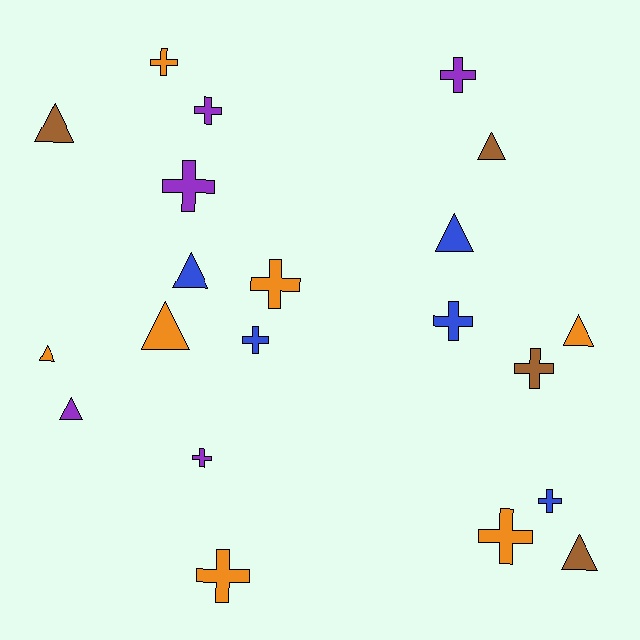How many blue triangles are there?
There are 2 blue triangles.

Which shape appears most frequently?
Cross, with 12 objects.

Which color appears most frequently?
Orange, with 7 objects.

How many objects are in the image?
There are 21 objects.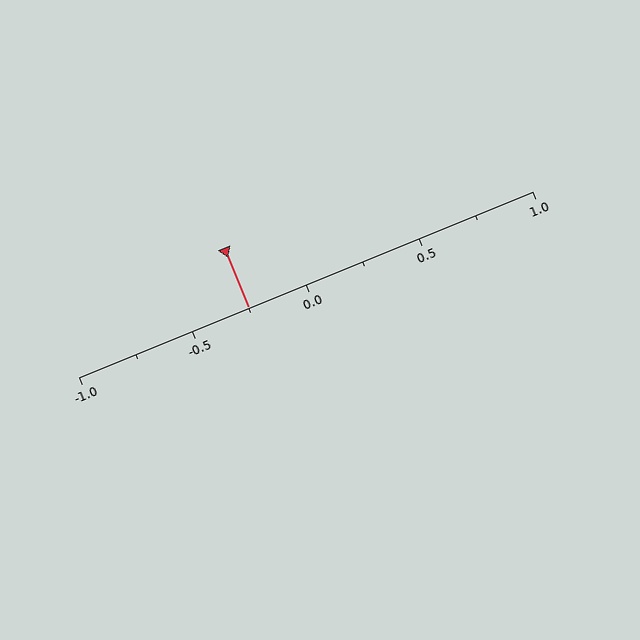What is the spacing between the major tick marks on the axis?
The major ticks are spaced 0.5 apart.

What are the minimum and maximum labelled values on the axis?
The axis runs from -1.0 to 1.0.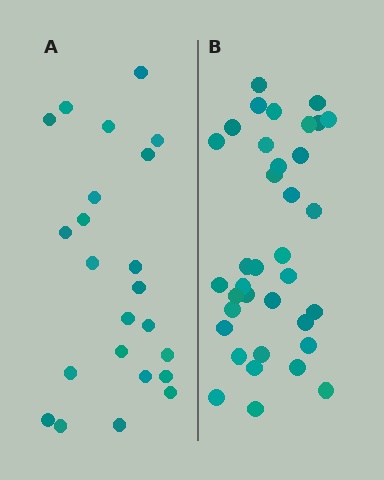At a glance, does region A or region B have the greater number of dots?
Region B (the right region) has more dots.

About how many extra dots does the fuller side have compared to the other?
Region B has approximately 15 more dots than region A.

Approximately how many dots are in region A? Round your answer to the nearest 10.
About 20 dots. (The exact count is 23, which rounds to 20.)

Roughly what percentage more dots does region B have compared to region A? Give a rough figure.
About 55% more.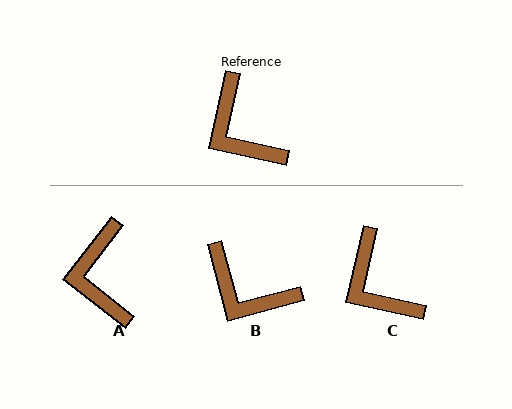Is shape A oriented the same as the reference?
No, it is off by about 26 degrees.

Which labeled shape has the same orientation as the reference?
C.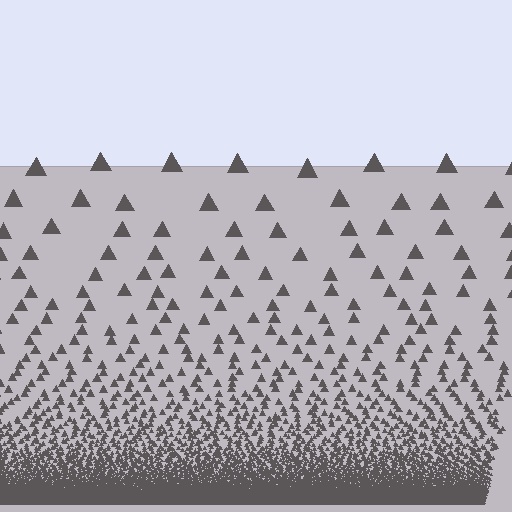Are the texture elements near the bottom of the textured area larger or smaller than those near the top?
Smaller. The gradient is inverted — elements near the bottom are smaller and denser.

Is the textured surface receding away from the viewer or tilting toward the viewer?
The surface appears to tilt toward the viewer. Texture elements get larger and sparser toward the top.